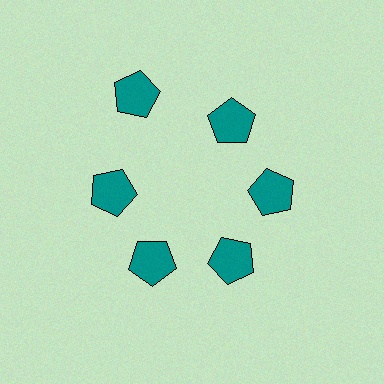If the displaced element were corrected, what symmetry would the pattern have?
It would have 6-fold rotational symmetry — the pattern would map onto itself every 60 degrees.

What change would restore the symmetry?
The symmetry would be restored by moving it inward, back onto the ring so that all 6 pentagons sit at equal angles and equal distance from the center.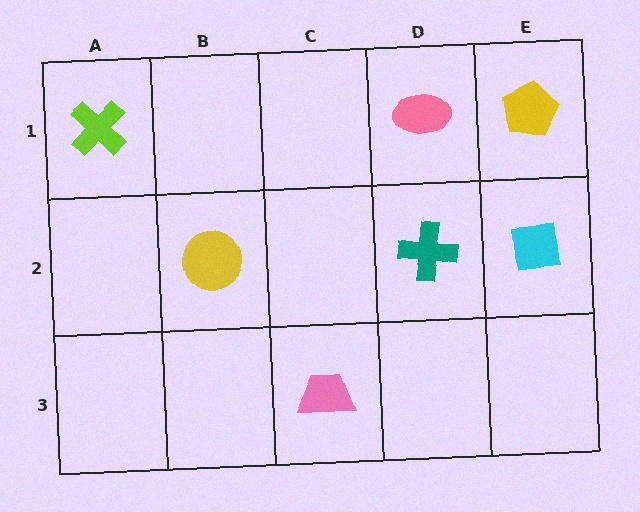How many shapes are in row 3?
1 shape.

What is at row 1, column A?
A lime cross.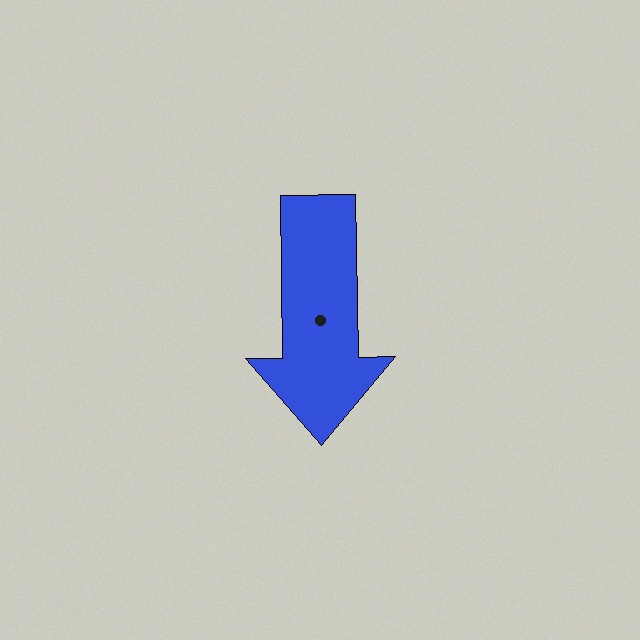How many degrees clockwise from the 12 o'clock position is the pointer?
Approximately 179 degrees.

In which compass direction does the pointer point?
South.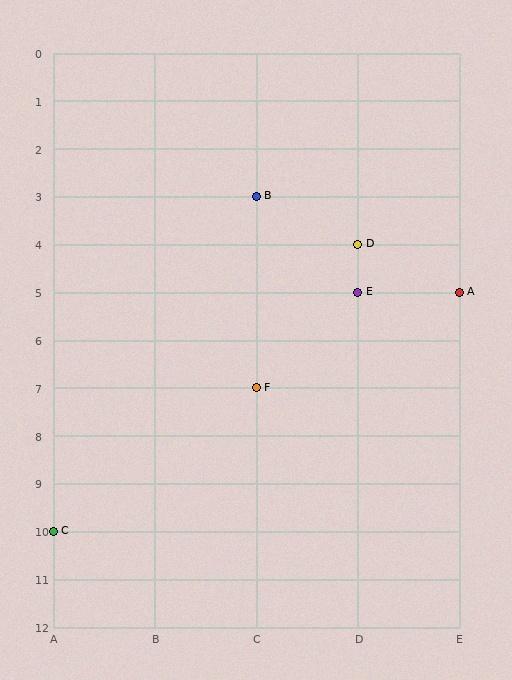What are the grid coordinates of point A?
Point A is at grid coordinates (E, 5).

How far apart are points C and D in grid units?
Points C and D are 3 columns and 6 rows apart (about 6.7 grid units diagonally).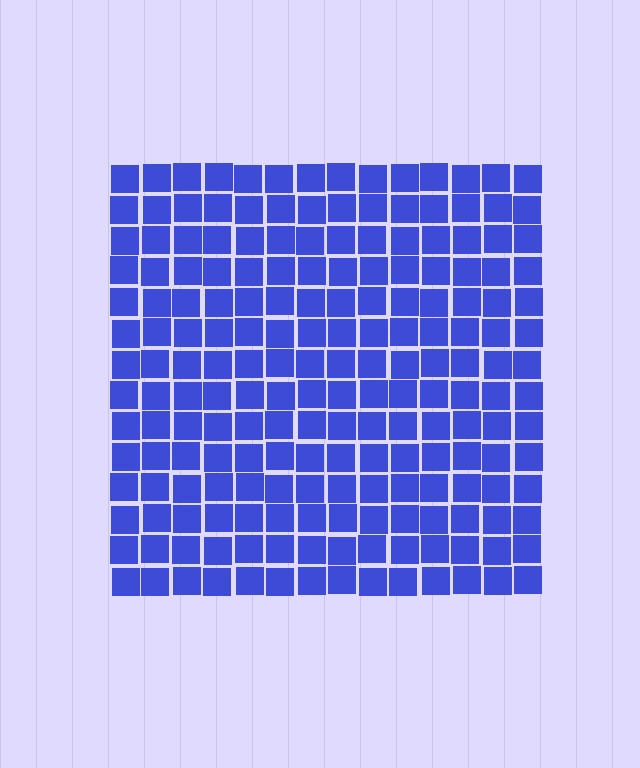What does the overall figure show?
The overall figure shows a square.